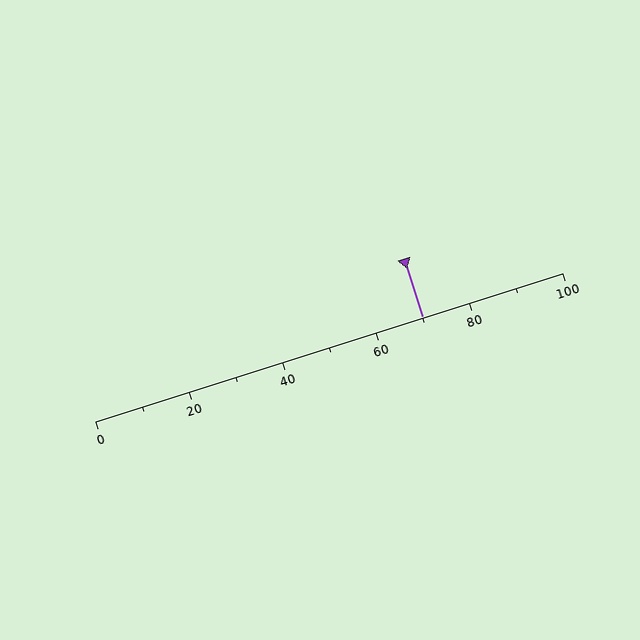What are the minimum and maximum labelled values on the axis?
The axis runs from 0 to 100.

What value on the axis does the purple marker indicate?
The marker indicates approximately 70.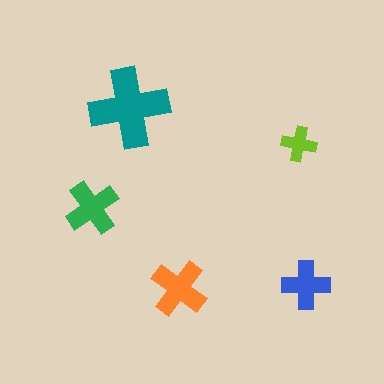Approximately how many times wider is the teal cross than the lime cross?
About 2.5 times wider.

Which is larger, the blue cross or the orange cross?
The orange one.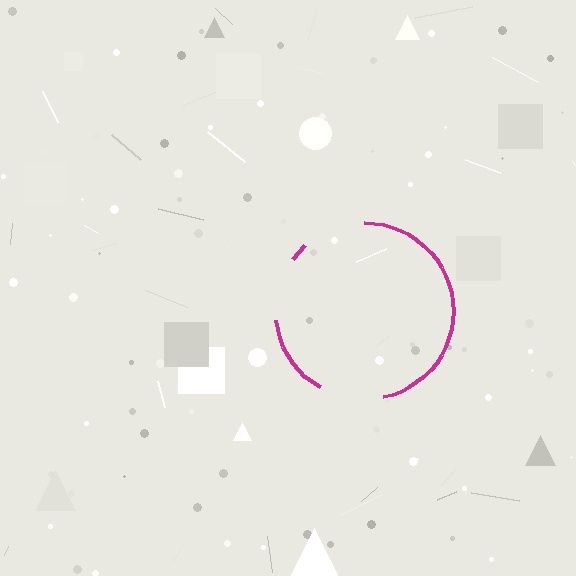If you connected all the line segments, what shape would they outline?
They would outline a circle.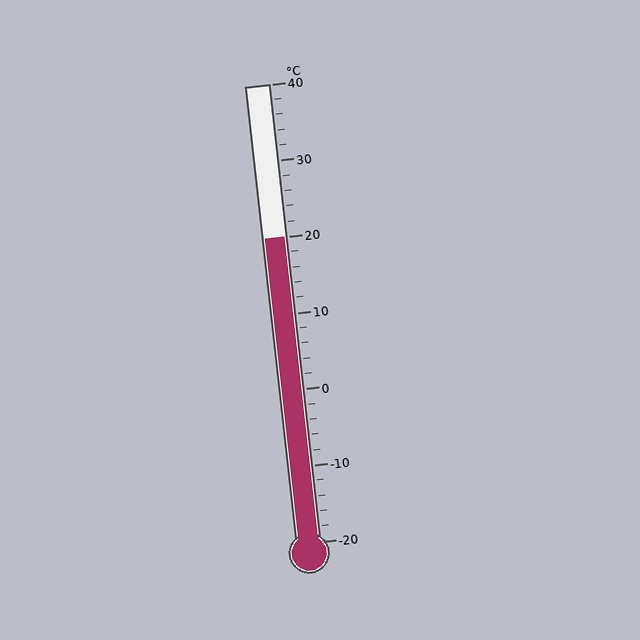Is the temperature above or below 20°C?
The temperature is at 20°C.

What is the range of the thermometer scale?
The thermometer scale ranges from -20°C to 40°C.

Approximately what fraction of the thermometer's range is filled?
The thermometer is filled to approximately 65% of its range.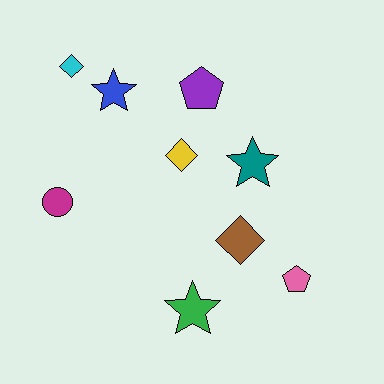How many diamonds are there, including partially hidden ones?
There are 3 diamonds.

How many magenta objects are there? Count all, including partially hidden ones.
There is 1 magenta object.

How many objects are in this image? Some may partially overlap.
There are 9 objects.